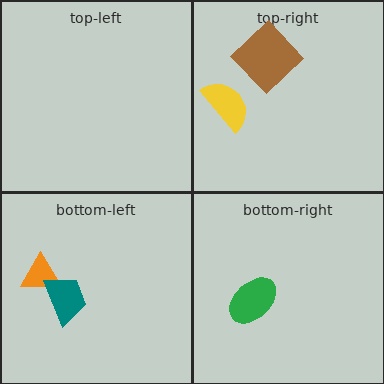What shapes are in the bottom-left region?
The orange triangle, the teal trapezoid.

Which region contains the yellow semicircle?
The top-right region.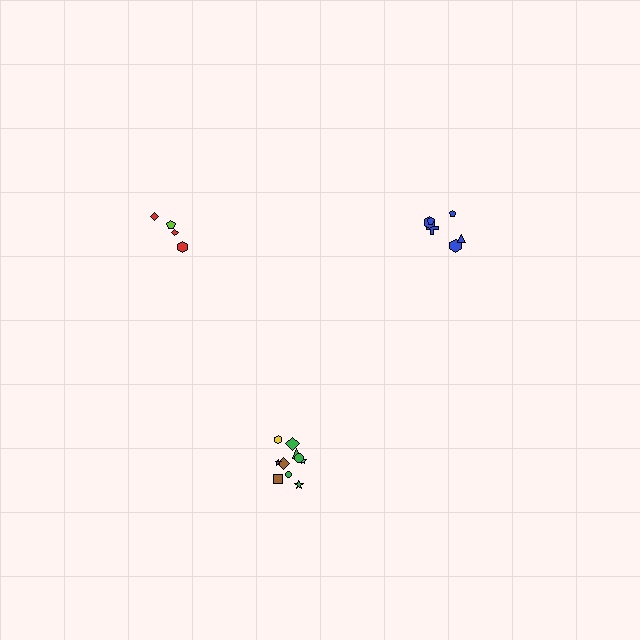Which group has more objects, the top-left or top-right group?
The top-right group.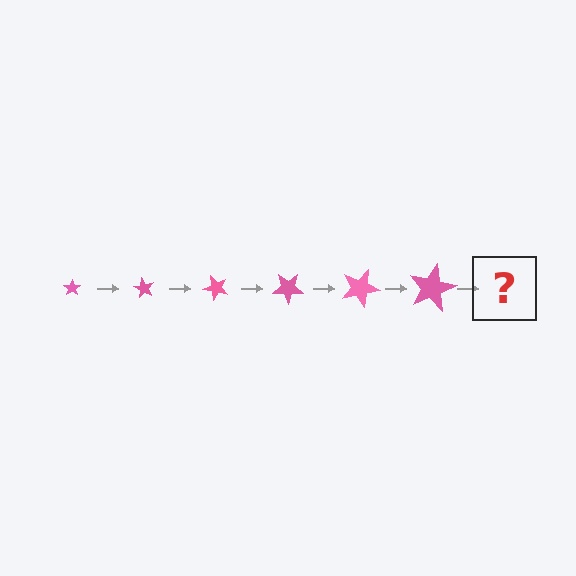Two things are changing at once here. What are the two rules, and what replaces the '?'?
The two rules are that the star grows larger each step and it rotates 60 degrees each step. The '?' should be a star, larger than the previous one and rotated 360 degrees from the start.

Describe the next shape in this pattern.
It should be a star, larger than the previous one and rotated 360 degrees from the start.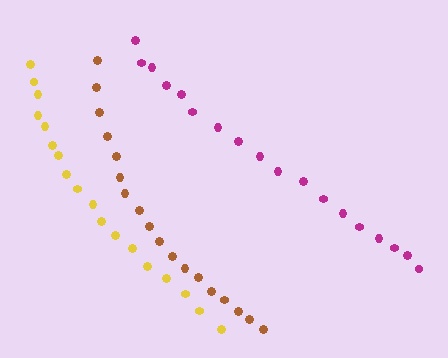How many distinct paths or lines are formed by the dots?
There are 3 distinct paths.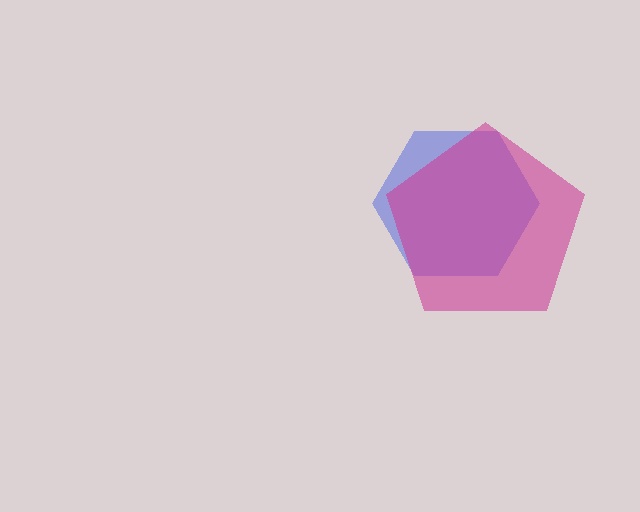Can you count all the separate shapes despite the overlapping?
Yes, there are 2 separate shapes.